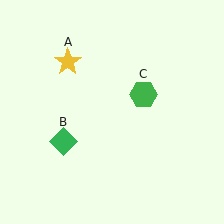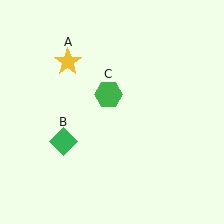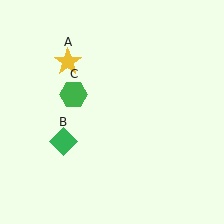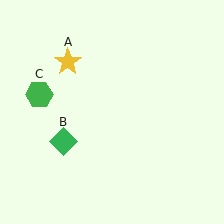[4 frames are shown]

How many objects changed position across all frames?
1 object changed position: green hexagon (object C).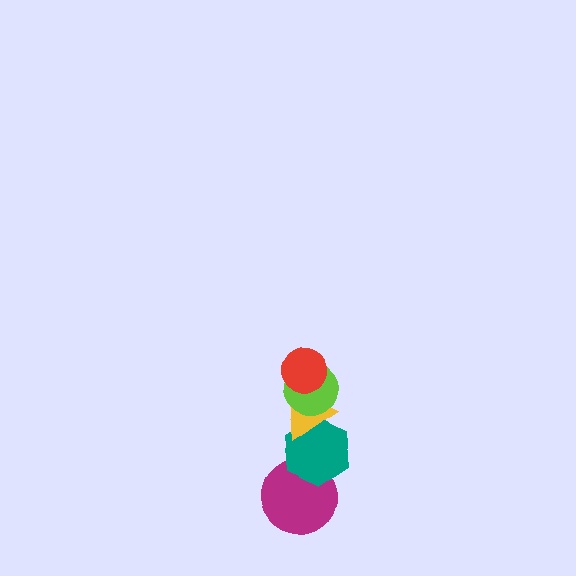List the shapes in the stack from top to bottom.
From top to bottom: the red circle, the lime circle, the yellow triangle, the teal hexagon, the magenta circle.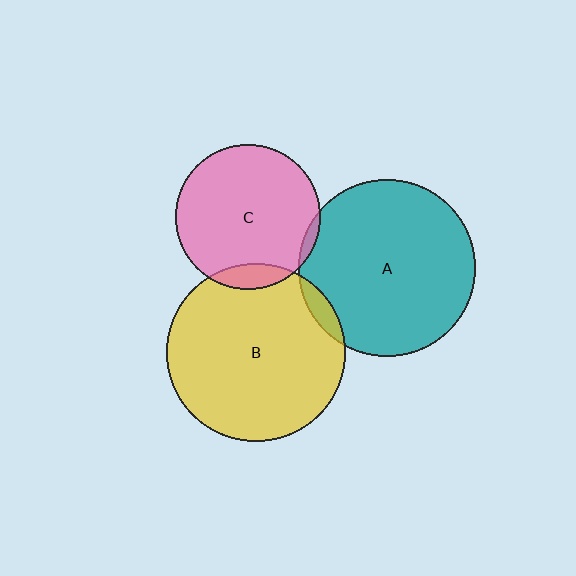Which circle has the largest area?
Circle B (yellow).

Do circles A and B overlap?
Yes.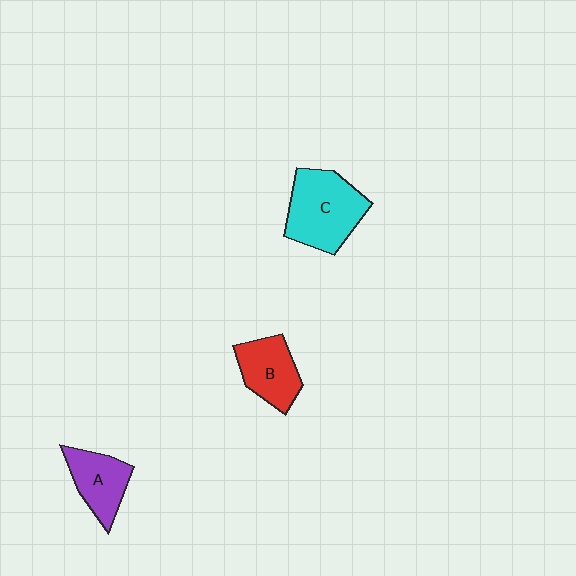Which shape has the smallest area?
Shape A (purple).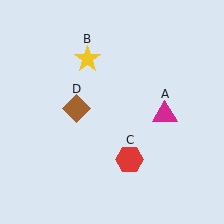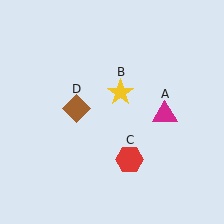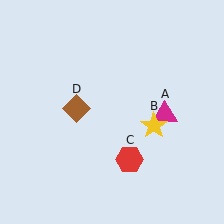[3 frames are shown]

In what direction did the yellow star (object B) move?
The yellow star (object B) moved down and to the right.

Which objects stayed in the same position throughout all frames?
Magenta triangle (object A) and red hexagon (object C) and brown diamond (object D) remained stationary.